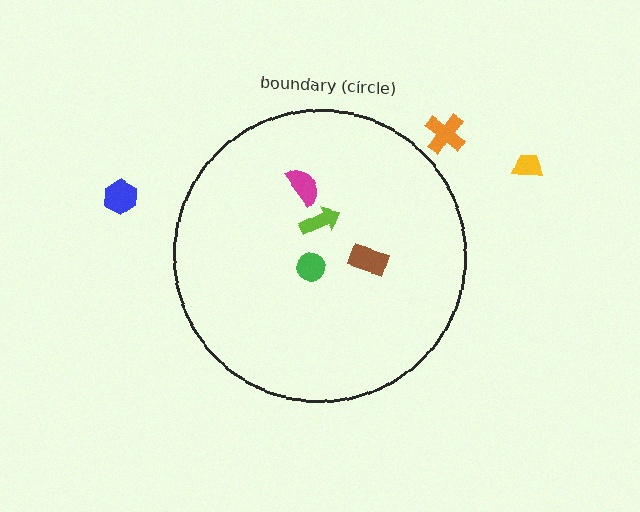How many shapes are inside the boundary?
4 inside, 3 outside.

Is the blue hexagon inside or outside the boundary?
Outside.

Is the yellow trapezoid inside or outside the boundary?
Outside.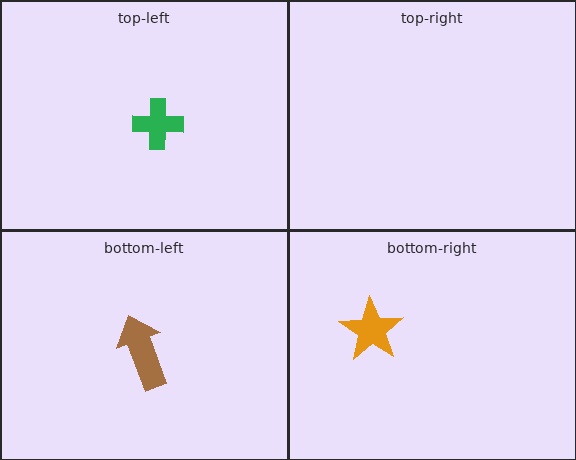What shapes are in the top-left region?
The green cross.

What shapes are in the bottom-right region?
The orange star.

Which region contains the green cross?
The top-left region.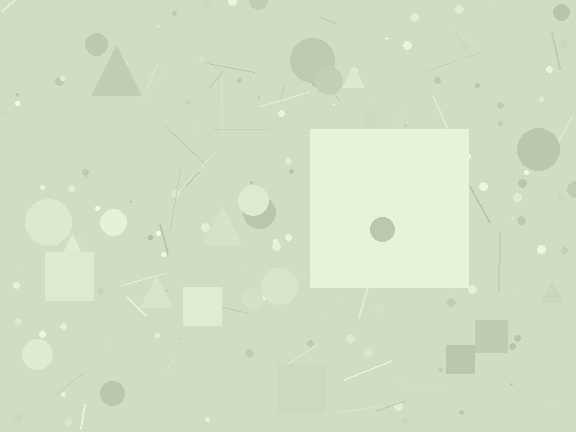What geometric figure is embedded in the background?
A square is embedded in the background.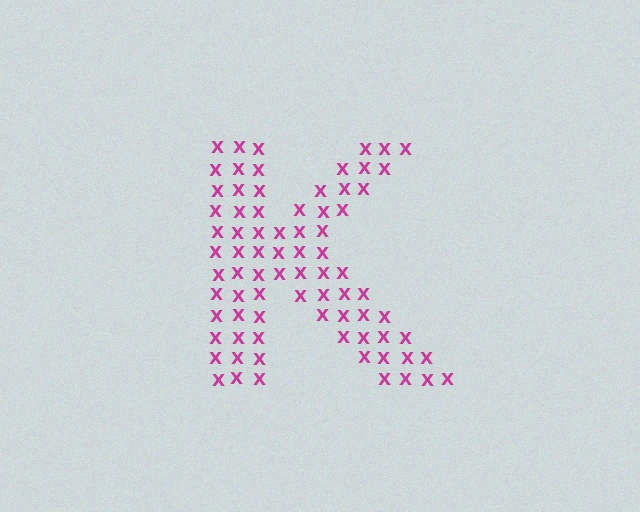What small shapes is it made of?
It is made of small letter X's.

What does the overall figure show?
The overall figure shows the letter K.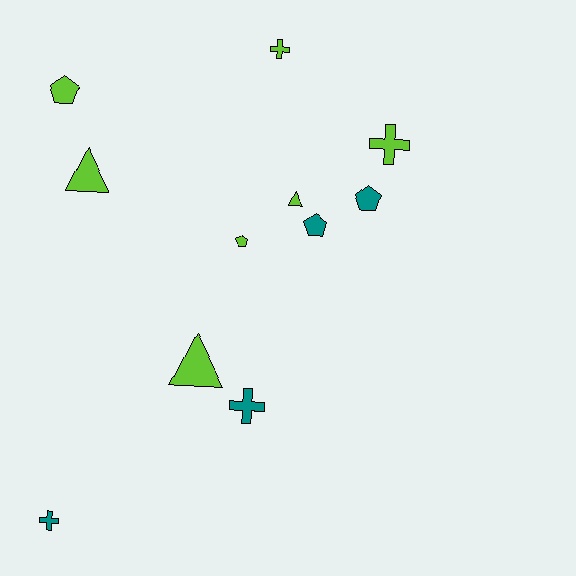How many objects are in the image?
There are 11 objects.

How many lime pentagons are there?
There are 2 lime pentagons.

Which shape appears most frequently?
Pentagon, with 4 objects.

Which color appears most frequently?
Lime, with 7 objects.